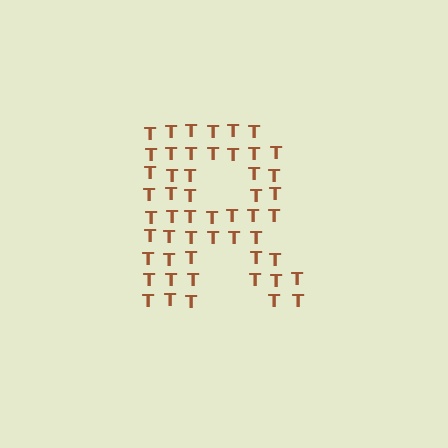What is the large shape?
The large shape is the letter R.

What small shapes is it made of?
It is made of small letter T's.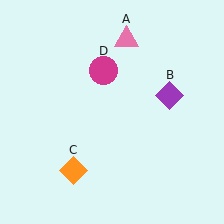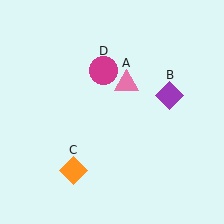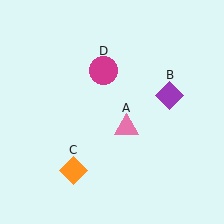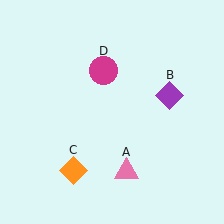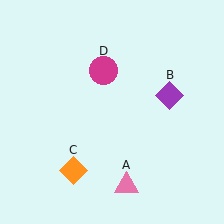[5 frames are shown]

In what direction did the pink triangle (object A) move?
The pink triangle (object A) moved down.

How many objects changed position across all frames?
1 object changed position: pink triangle (object A).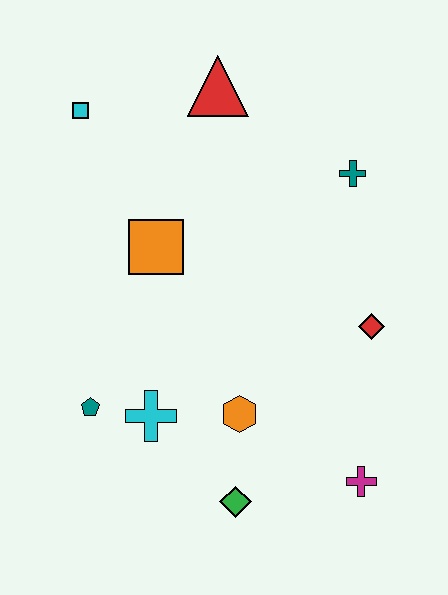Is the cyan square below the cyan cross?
No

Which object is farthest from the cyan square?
The magenta cross is farthest from the cyan square.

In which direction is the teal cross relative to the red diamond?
The teal cross is above the red diamond.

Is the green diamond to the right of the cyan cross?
Yes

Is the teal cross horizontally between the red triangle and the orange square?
No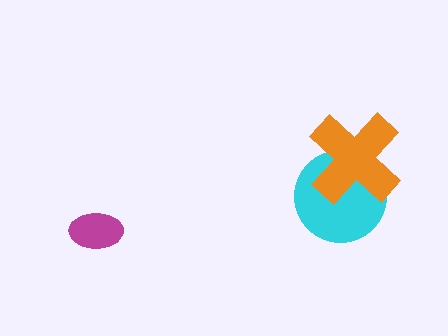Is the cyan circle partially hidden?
Yes, it is partially covered by another shape.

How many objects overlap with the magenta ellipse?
0 objects overlap with the magenta ellipse.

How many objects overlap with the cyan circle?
1 object overlaps with the cyan circle.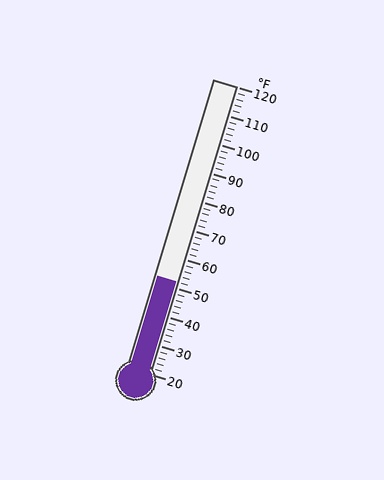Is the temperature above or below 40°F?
The temperature is above 40°F.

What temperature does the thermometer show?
The thermometer shows approximately 52°F.